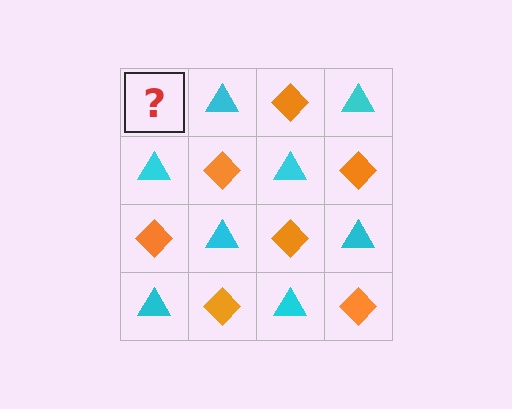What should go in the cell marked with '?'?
The missing cell should contain an orange diamond.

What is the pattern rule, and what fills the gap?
The rule is that it alternates orange diamond and cyan triangle in a checkerboard pattern. The gap should be filled with an orange diamond.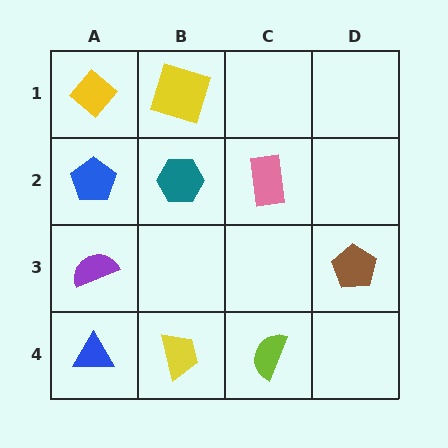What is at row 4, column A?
A blue triangle.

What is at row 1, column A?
A yellow diamond.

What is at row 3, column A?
A purple semicircle.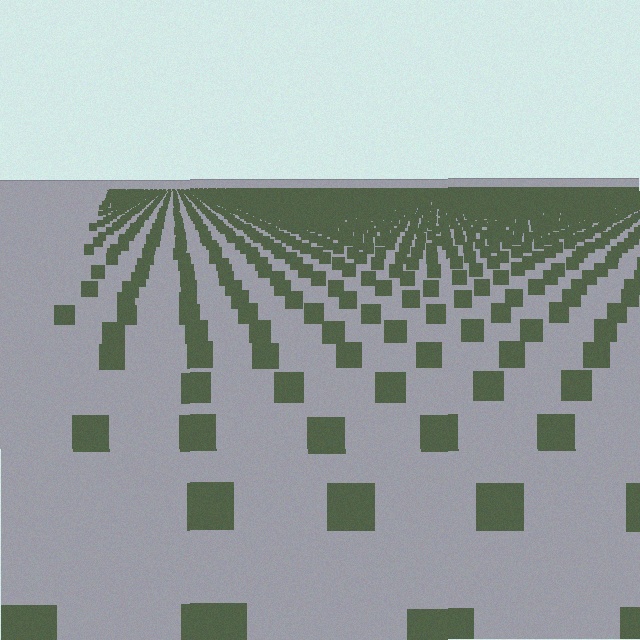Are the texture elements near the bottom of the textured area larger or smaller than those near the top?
Larger. Near the bottom, elements are closer to the viewer and appear at a bigger on-screen size.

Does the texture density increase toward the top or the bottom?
Density increases toward the top.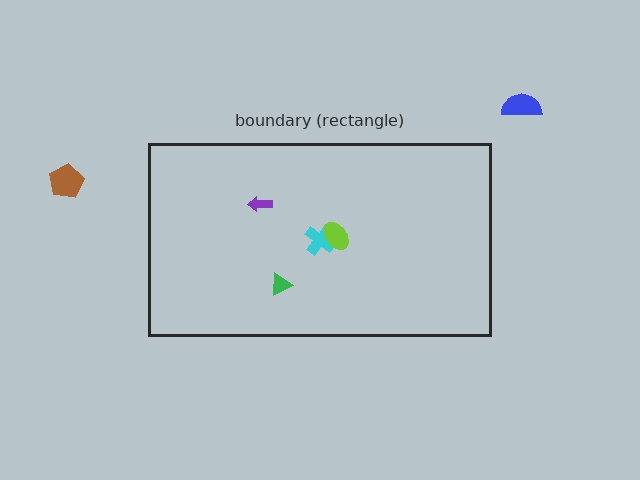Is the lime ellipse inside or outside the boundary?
Inside.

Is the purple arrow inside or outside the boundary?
Inside.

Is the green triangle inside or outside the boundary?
Inside.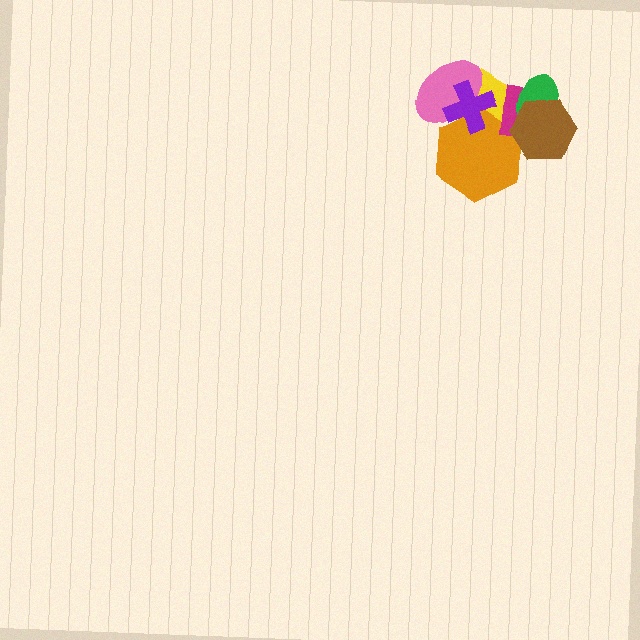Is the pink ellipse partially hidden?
Yes, it is partially covered by another shape.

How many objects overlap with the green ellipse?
3 objects overlap with the green ellipse.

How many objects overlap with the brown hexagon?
4 objects overlap with the brown hexagon.